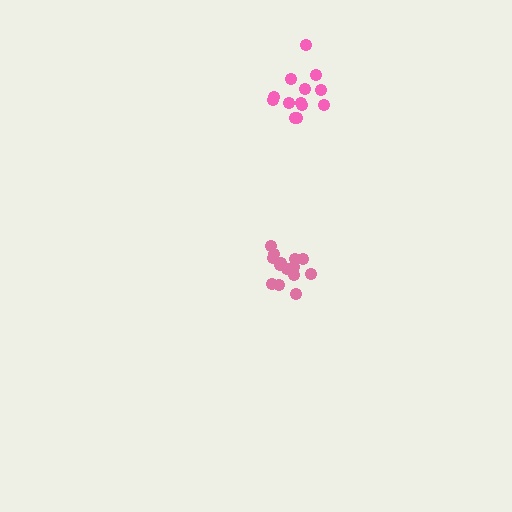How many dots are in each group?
Group 1: 13 dots, Group 2: 14 dots (27 total).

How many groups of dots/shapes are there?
There are 2 groups.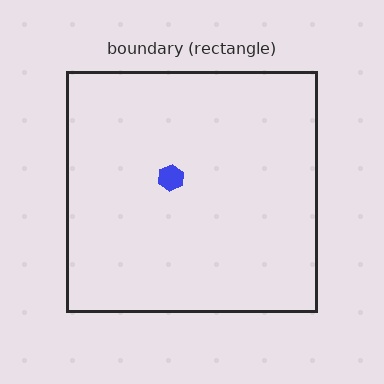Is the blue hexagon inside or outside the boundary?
Inside.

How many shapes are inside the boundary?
1 inside, 0 outside.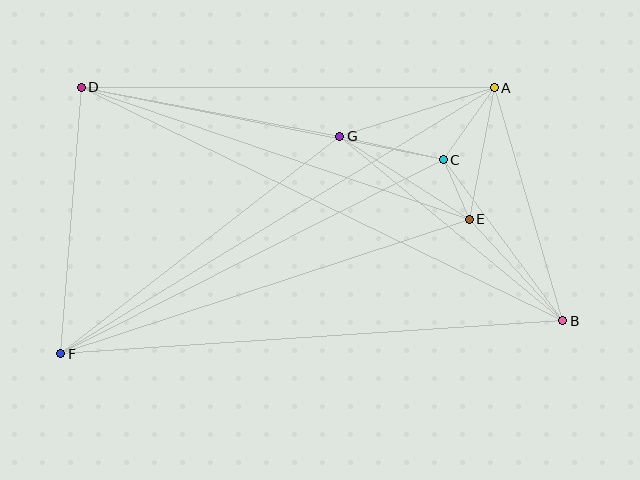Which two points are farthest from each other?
Points B and D are farthest from each other.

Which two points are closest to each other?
Points C and E are closest to each other.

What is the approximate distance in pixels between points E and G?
The distance between E and G is approximately 154 pixels.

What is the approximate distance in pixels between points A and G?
The distance between A and G is approximately 162 pixels.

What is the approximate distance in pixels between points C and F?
The distance between C and F is approximately 429 pixels.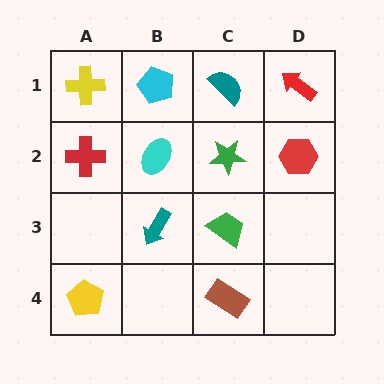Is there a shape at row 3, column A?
No, that cell is empty.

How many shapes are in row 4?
2 shapes.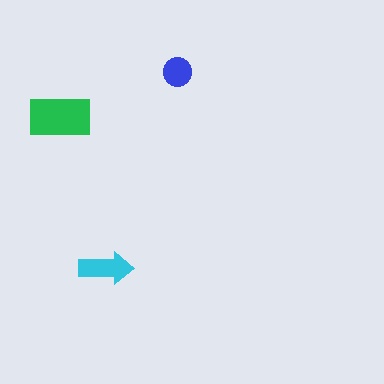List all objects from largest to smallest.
The green rectangle, the cyan arrow, the blue circle.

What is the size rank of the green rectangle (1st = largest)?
1st.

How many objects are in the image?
There are 3 objects in the image.